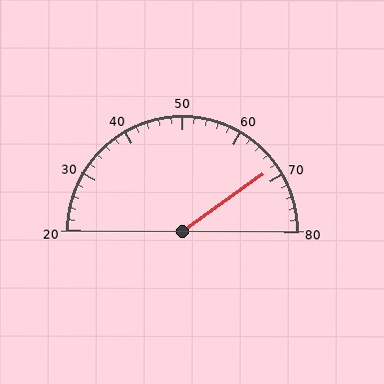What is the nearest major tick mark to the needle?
The nearest major tick mark is 70.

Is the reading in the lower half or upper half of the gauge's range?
The reading is in the upper half of the range (20 to 80).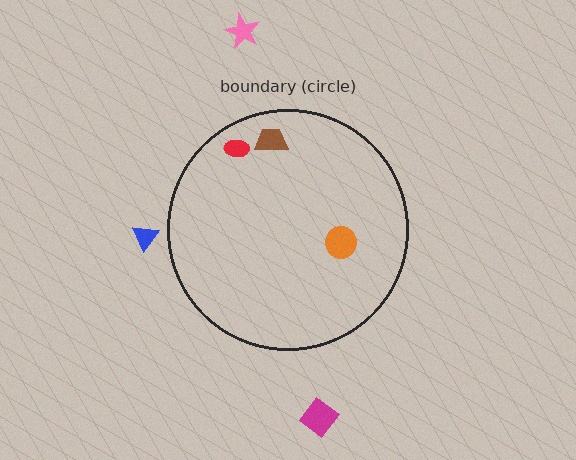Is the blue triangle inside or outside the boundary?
Outside.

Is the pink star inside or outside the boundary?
Outside.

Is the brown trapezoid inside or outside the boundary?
Inside.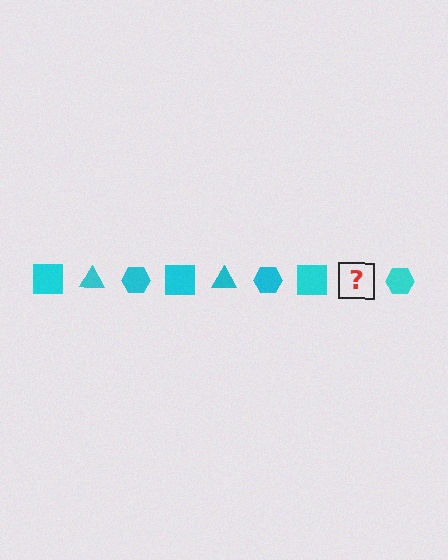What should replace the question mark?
The question mark should be replaced with a cyan triangle.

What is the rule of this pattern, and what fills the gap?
The rule is that the pattern cycles through square, triangle, hexagon shapes in cyan. The gap should be filled with a cyan triangle.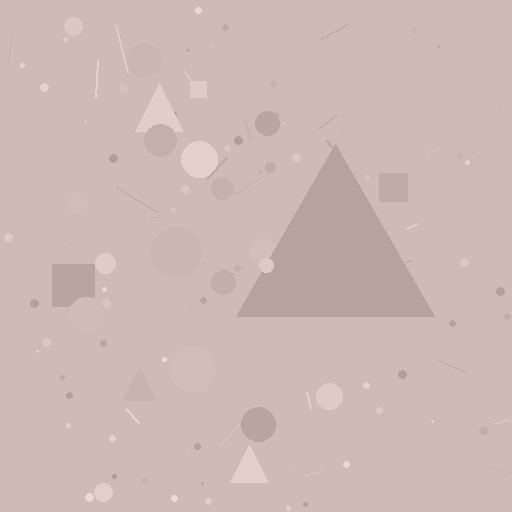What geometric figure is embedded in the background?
A triangle is embedded in the background.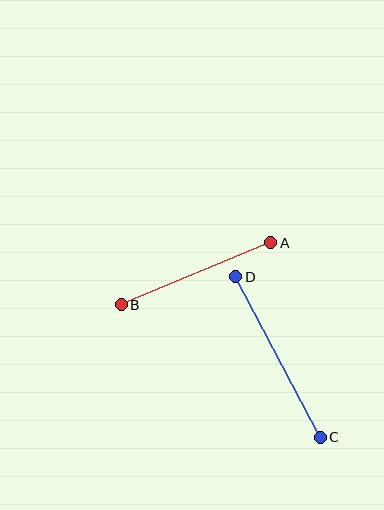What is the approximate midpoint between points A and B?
The midpoint is at approximately (196, 274) pixels.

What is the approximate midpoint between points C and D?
The midpoint is at approximately (278, 357) pixels.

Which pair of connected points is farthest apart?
Points C and D are farthest apart.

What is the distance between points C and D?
The distance is approximately 182 pixels.